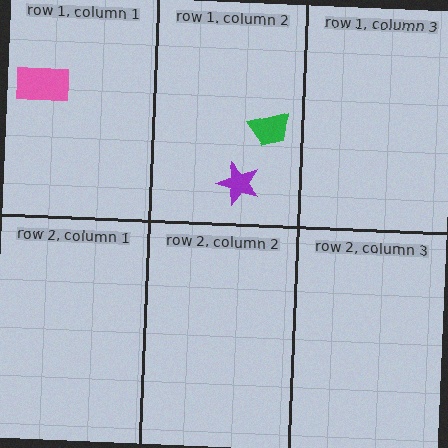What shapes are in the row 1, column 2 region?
The purple star, the green trapezoid.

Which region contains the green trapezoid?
The row 1, column 2 region.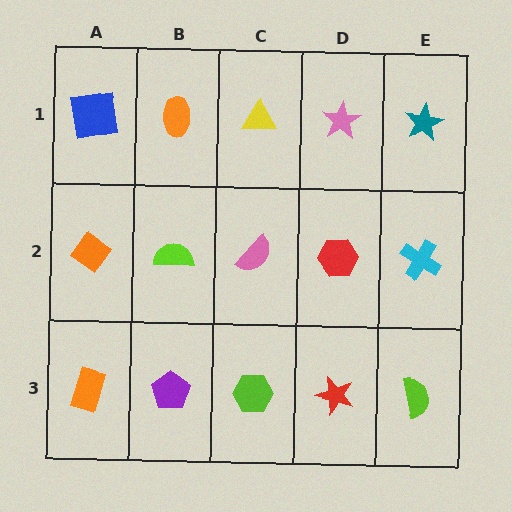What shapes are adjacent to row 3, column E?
A cyan cross (row 2, column E), a red star (row 3, column D).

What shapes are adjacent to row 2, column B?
An orange ellipse (row 1, column B), a purple pentagon (row 3, column B), an orange diamond (row 2, column A), a pink semicircle (row 2, column C).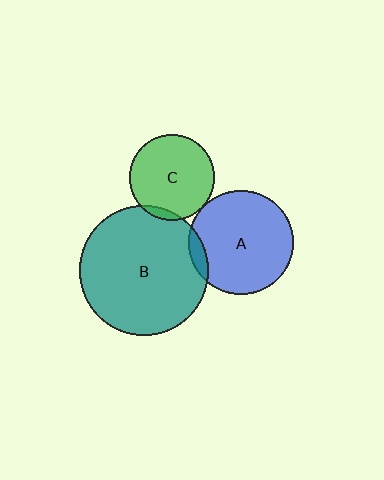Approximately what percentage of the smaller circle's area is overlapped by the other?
Approximately 5%.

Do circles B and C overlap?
Yes.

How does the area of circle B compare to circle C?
Approximately 2.3 times.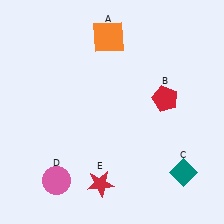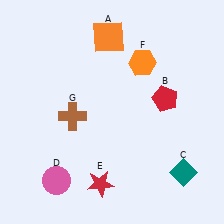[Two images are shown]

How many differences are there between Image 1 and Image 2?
There are 2 differences between the two images.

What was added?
An orange hexagon (F), a brown cross (G) were added in Image 2.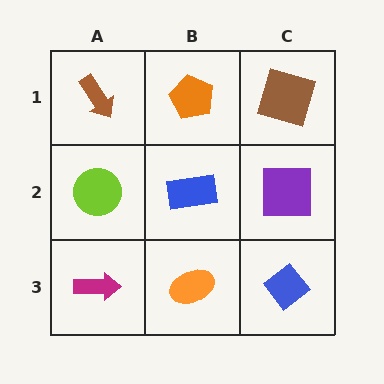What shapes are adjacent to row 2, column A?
A brown arrow (row 1, column A), a magenta arrow (row 3, column A), a blue rectangle (row 2, column B).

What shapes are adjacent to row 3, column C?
A purple square (row 2, column C), an orange ellipse (row 3, column B).